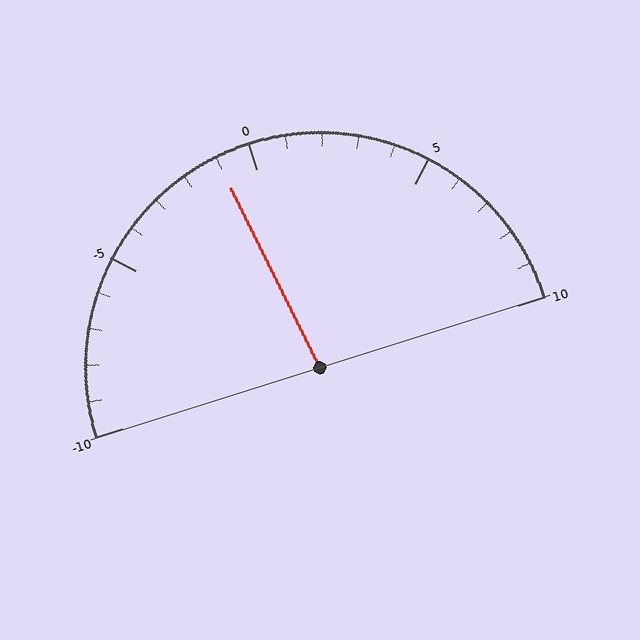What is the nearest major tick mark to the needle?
The nearest major tick mark is 0.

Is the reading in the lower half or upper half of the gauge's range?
The reading is in the lower half of the range (-10 to 10).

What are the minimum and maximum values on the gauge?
The gauge ranges from -10 to 10.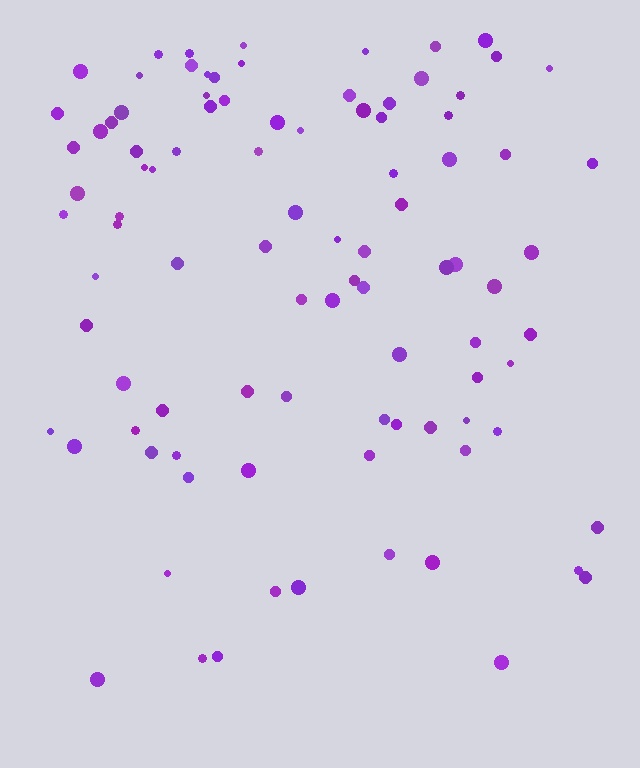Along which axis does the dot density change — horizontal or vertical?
Vertical.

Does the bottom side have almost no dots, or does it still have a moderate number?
Still a moderate number, just noticeably fewer than the top.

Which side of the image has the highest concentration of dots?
The top.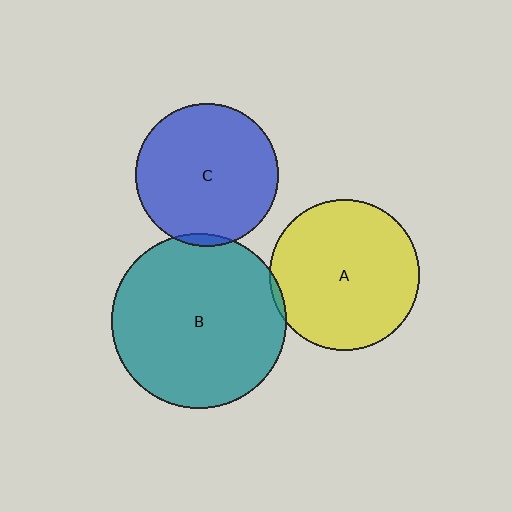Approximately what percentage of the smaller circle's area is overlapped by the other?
Approximately 5%.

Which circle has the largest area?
Circle B (teal).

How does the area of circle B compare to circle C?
Approximately 1.5 times.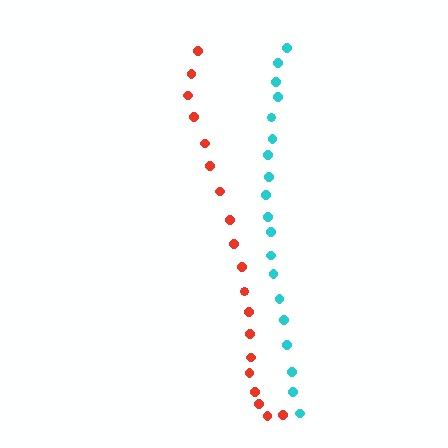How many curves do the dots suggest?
There are 2 distinct paths.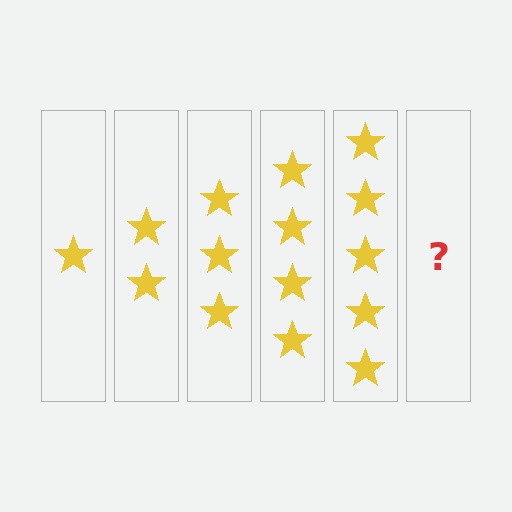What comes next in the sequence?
The next element should be 6 stars.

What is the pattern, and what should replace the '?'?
The pattern is that each step adds one more star. The '?' should be 6 stars.